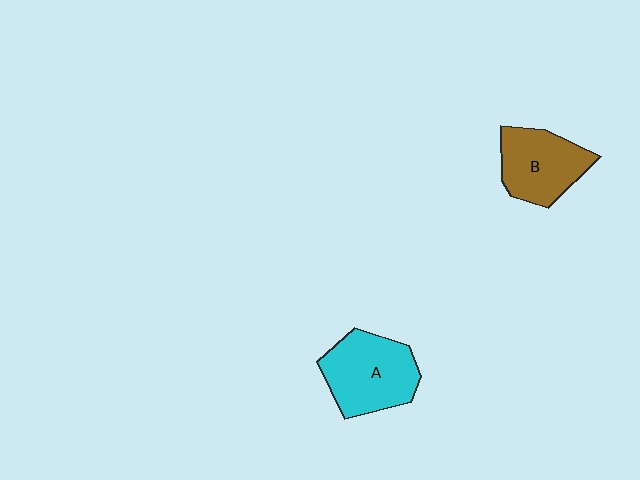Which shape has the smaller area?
Shape B (brown).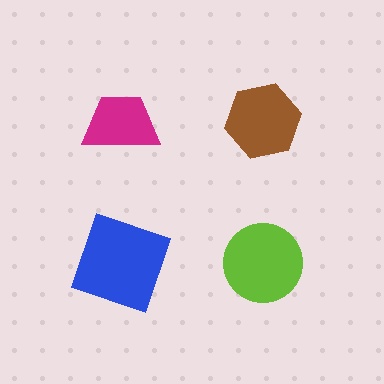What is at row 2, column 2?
A lime circle.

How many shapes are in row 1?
2 shapes.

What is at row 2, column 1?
A blue square.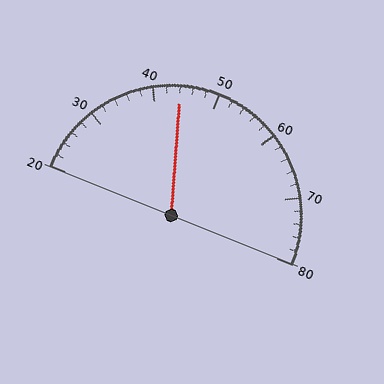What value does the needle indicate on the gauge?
The needle indicates approximately 44.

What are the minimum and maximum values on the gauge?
The gauge ranges from 20 to 80.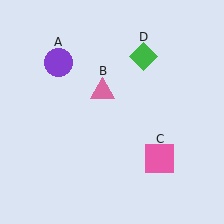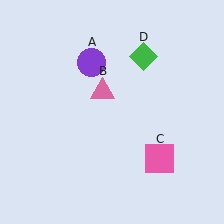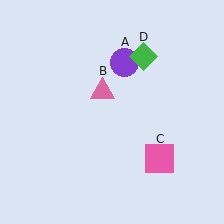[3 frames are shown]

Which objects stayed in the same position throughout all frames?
Pink triangle (object B) and pink square (object C) and green diamond (object D) remained stationary.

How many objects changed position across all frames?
1 object changed position: purple circle (object A).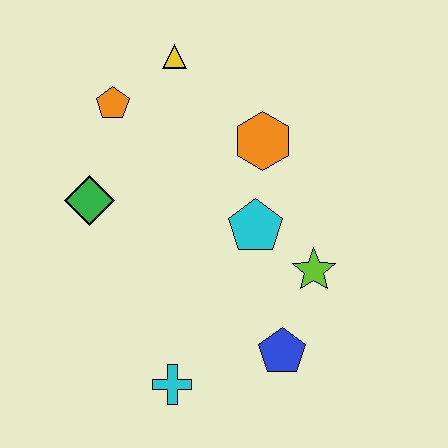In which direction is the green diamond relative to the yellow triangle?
The green diamond is below the yellow triangle.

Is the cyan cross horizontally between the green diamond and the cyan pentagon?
Yes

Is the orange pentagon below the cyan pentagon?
No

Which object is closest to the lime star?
The cyan pentagon is closest to the lime star.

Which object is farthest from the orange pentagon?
The blue pentagon is farthest from the orange pentagon.